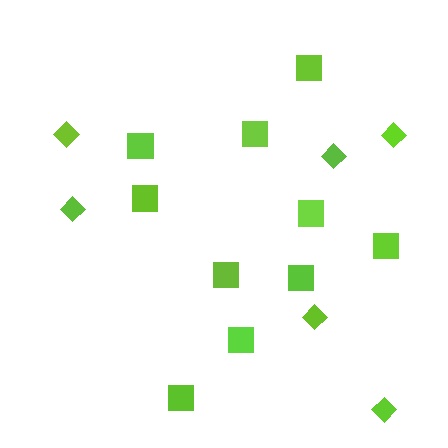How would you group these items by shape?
There are 2 groups: one group of squares (10) and one group of diamonds (6).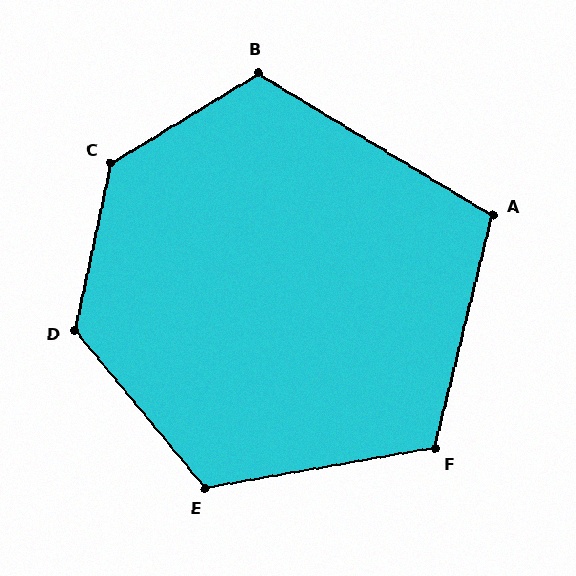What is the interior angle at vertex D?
Approximately 129 degrees (obtuse).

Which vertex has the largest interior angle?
C, at approximately 133 degrees.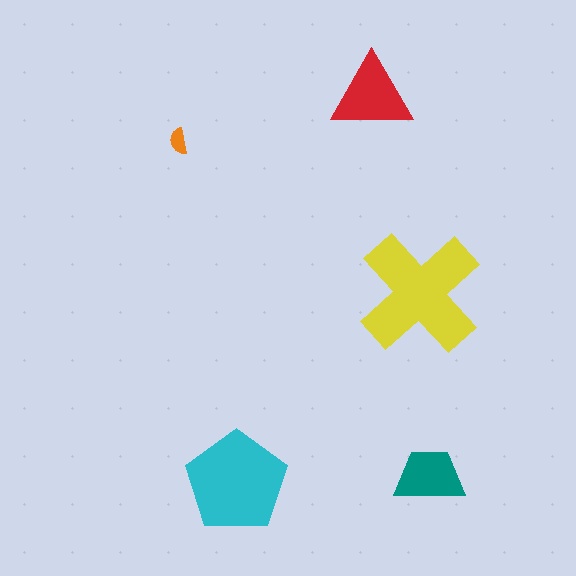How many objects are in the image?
There are 5 objects in the image.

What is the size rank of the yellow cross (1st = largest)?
1st.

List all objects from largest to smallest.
The yellow cross, the cyan pentagon, the red triangle, the teal trapezoid, the orange semicircle.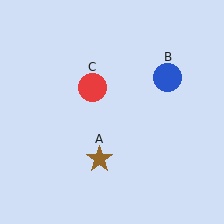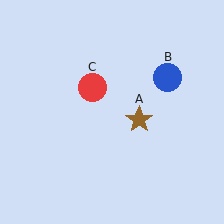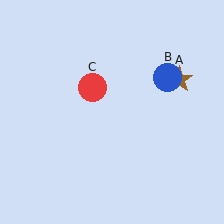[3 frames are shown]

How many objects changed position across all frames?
1 object changed position: brown star (object A).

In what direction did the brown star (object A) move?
The brown star (object A) moved up and to the right.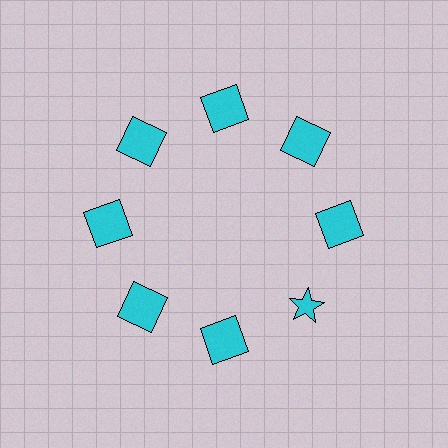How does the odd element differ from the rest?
It has a different shape: star instead of square.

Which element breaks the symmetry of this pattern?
The cyan star at roughly the 4 o'clock position breaks the symmetry. All other shapes are cyan squares.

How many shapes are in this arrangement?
There are 8 shapes arranged in a ring pattern.